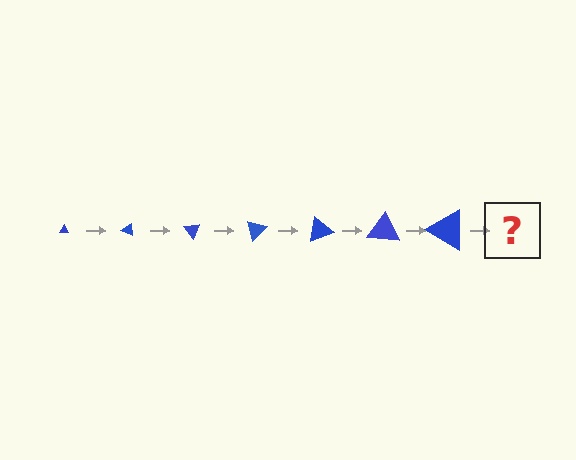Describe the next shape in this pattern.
It should be a triangle, larger than the previous one and rotated 175 degrees from the start.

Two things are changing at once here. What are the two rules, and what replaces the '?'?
The two rules are that the triangle grows larger each step and it rotates 25 degrees each step. The '?' should be a triangle, larger than the previous one and rotated 175 degrees from the start.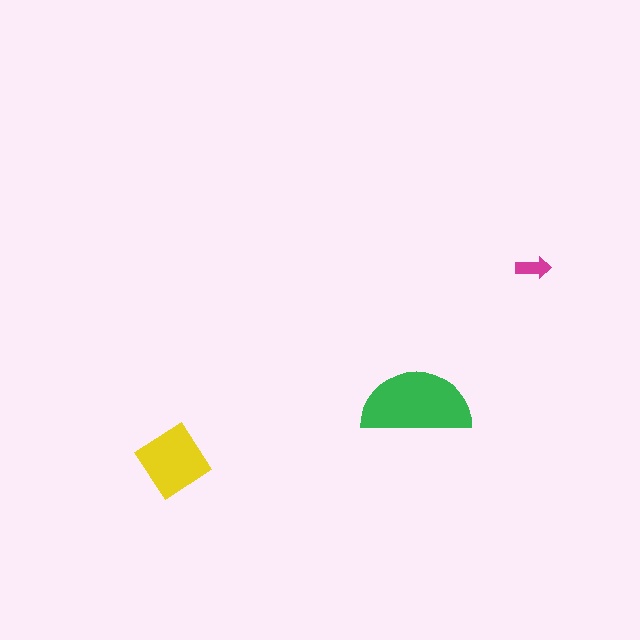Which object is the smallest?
The magenta arrow.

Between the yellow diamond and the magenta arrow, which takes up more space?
The yellow diamond.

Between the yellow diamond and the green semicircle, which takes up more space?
The green semicircle.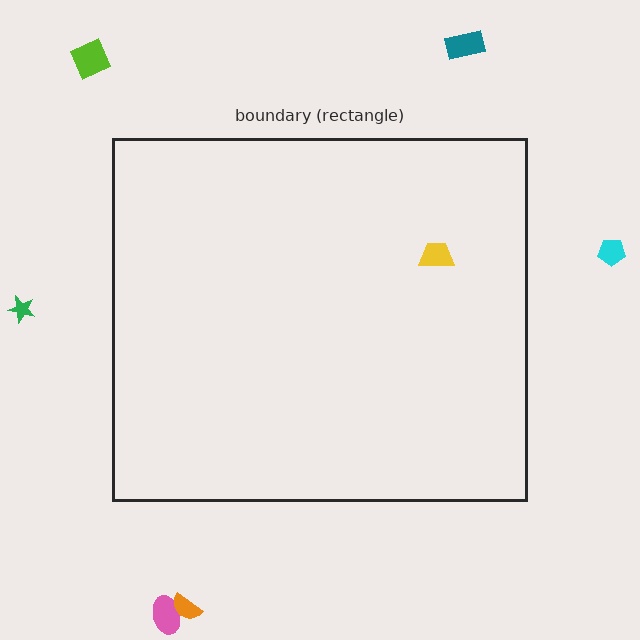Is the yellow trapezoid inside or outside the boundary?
Inside.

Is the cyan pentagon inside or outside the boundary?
Outside.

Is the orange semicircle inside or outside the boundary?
Outside.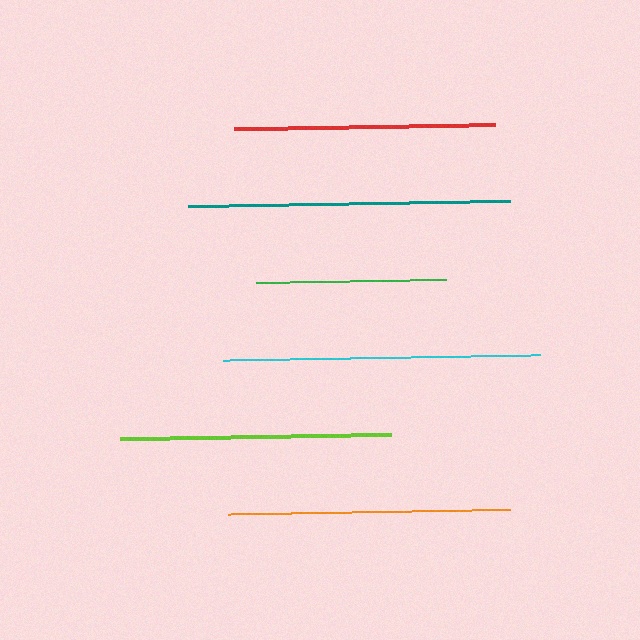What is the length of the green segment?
The green segment is approximately 190 pixels long.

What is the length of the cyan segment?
The cyan segment is approximately 317 pixels long.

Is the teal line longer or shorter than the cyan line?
The teal line is longer than the cyan line.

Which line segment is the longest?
The teal line is the longest at approximately 322 pixels.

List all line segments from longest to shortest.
From longest to shortest: teal, cyan, orange, lime, red, green.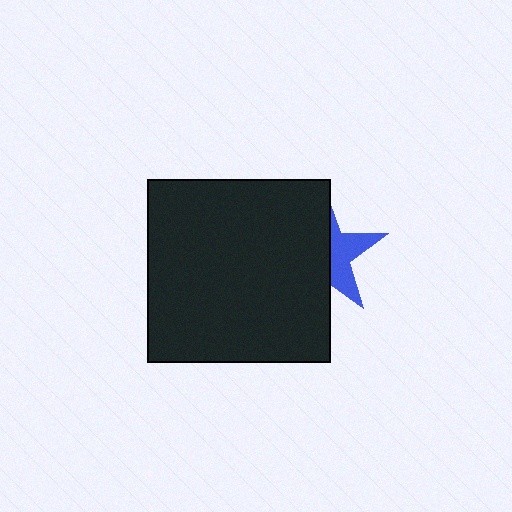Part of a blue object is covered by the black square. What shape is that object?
It is a star.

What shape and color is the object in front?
The object in front is a black square.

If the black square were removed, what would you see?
You would see the complete blue star.